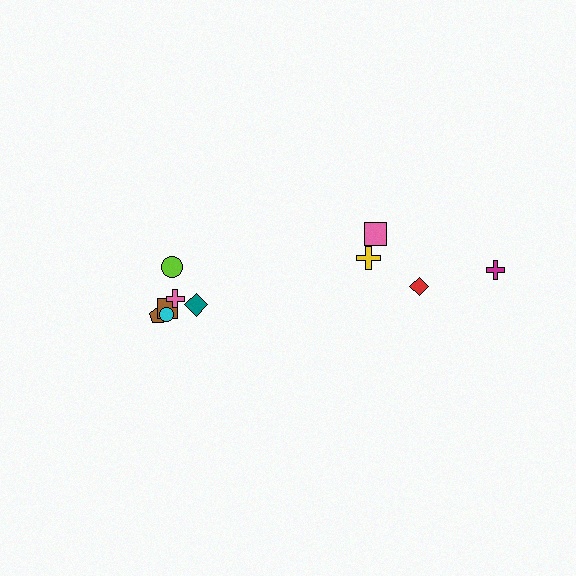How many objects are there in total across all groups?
There are 10 objects.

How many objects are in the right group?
There are 4 objects.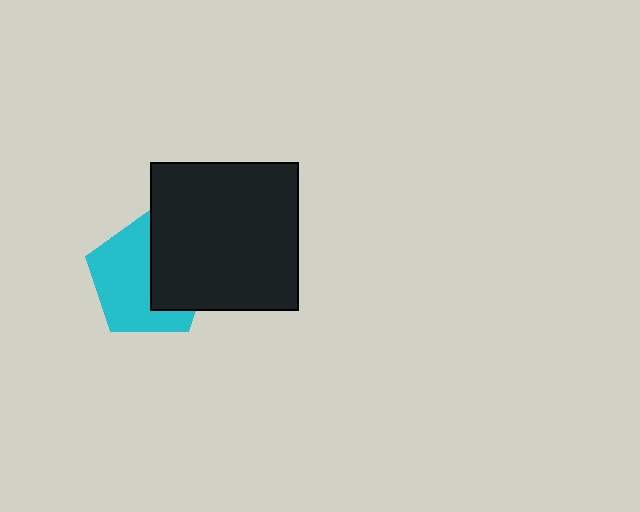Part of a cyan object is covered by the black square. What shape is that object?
It is a pentagon.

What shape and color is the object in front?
The object in front is a black square.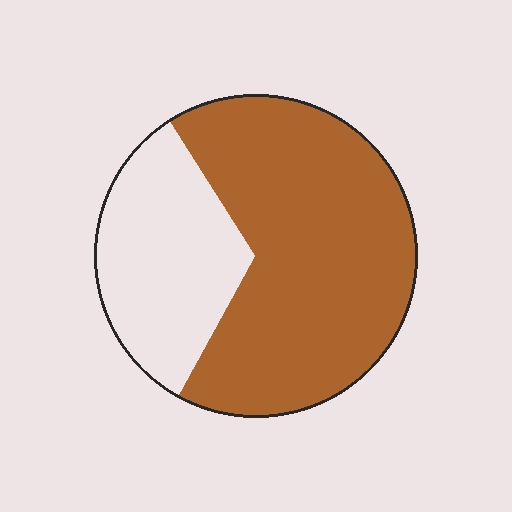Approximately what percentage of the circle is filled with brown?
Approximately 65%.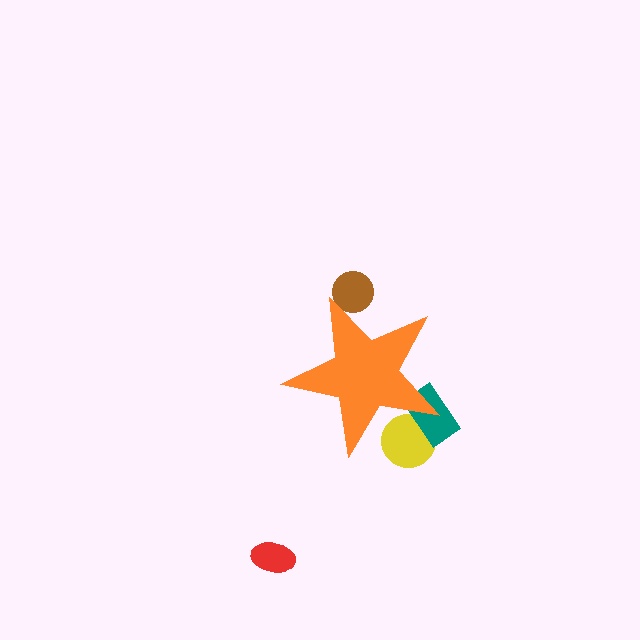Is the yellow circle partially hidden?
Yes, the yellow circle is partially hidden behind the orange star.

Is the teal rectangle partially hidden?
Yes, the teal rectangle is partially hidden behind the orange star.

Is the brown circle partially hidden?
Yes, the brown circle is partially hidden behind the orange star.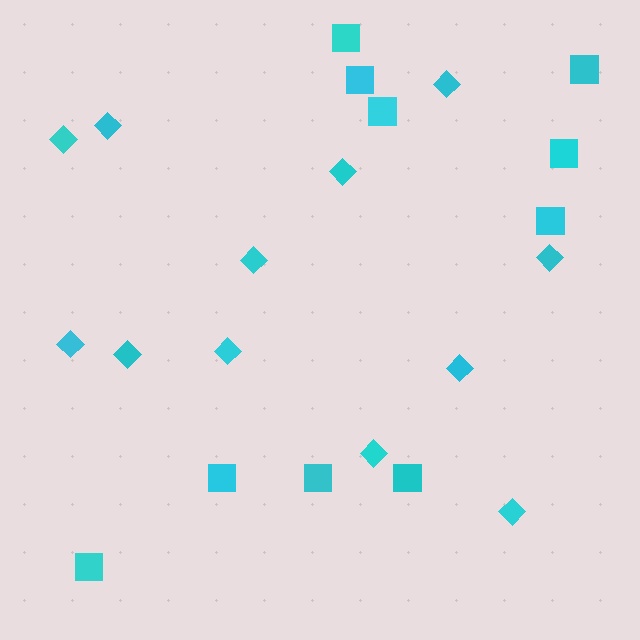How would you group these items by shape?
There are 2 groups: one group of diamonds (12) and one group of squares (10).